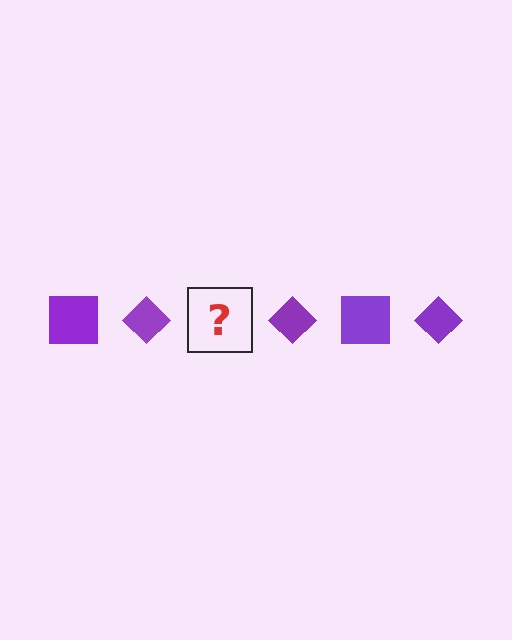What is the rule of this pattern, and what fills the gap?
The rule is that the pattern cycles through square, diamond shapes in purple. The gap should be filled with a purple square.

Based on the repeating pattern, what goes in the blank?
The blank should be a purple square.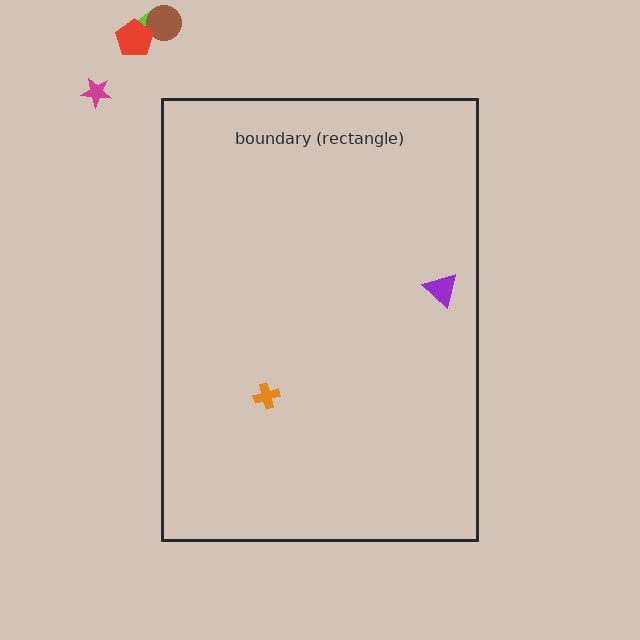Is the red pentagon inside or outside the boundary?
Outside.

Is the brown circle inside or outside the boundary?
Outside.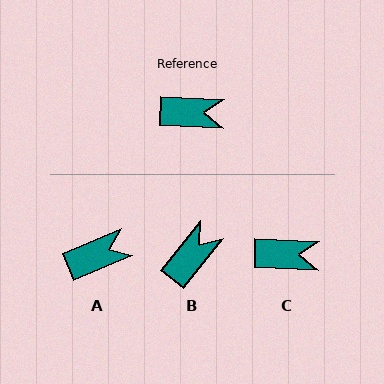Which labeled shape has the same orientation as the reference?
C.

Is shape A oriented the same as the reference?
No, it is off by about 25 degrees.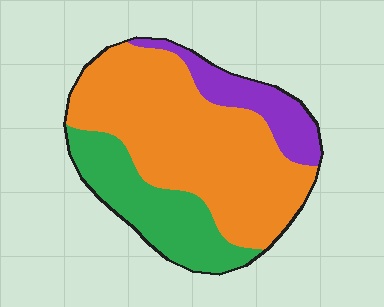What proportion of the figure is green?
Green covers around 25% of the figure.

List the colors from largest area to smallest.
From largest to smallest: orange, green, purple.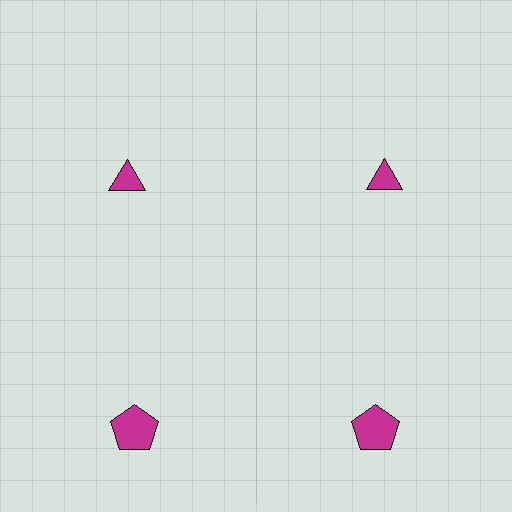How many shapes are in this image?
There are 4 shapes in this image.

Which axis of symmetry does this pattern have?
The pattern has a vertical axis of symmetry running through the center of the image.